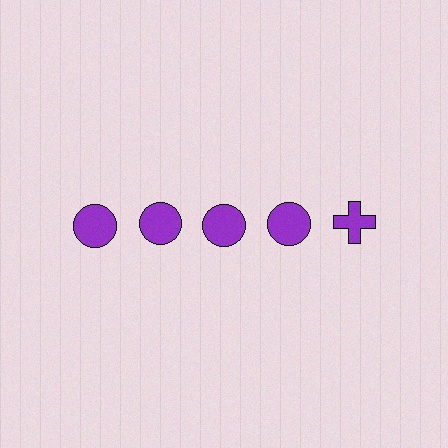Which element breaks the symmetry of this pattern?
The purple cross in the top row, rightmost column breaks the symmetry. All other shapes are purple circles.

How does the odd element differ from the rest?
It has a different shape: cross instead of circle.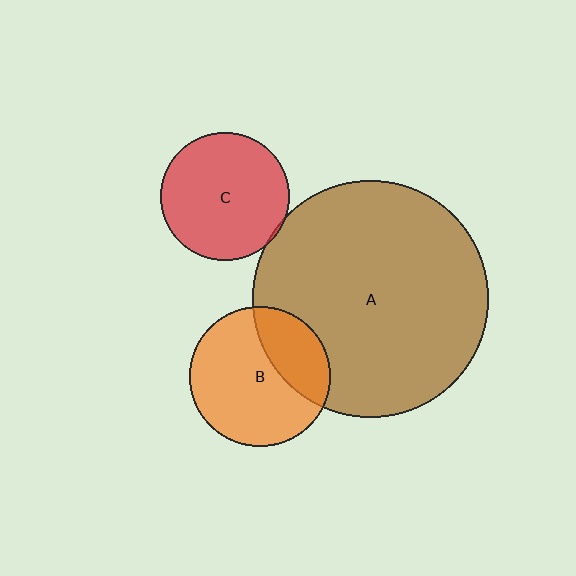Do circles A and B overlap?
Yes.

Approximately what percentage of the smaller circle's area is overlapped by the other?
Approximately 30%.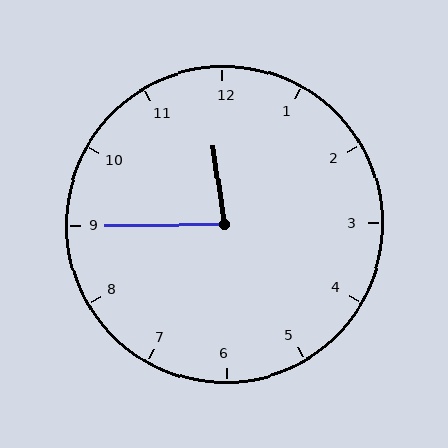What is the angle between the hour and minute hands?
Approximately 82 degrees.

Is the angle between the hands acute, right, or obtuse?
It is acute.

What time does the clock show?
11:45.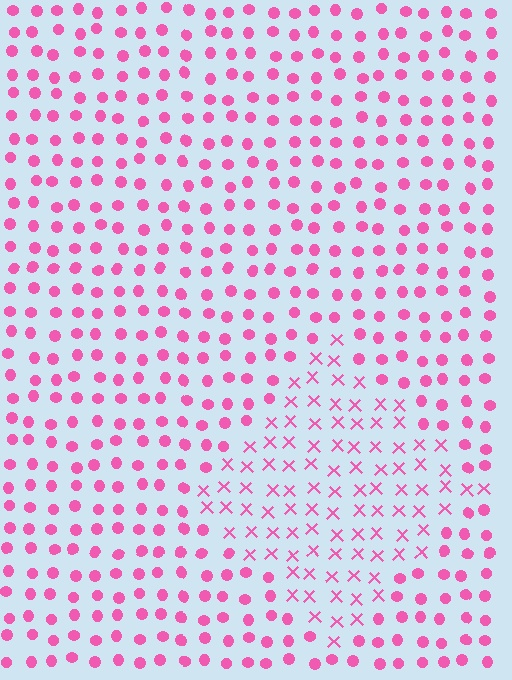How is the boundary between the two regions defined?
The boundary is defined by a change in element shape: X marks inside vs. circles outside. All elements share the same color and spacing.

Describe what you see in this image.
The image is filled with small pink elements arranged in a uniform grid. A diamond-shaped region contains X marks, while the surrounding area contains circles. The boundary is defined purely by the change in element shape.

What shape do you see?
I see a diamond.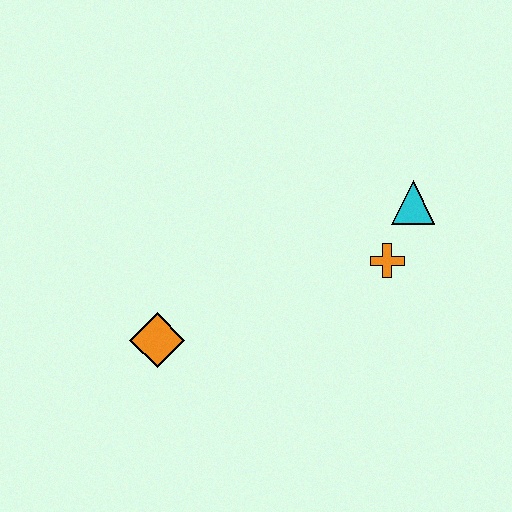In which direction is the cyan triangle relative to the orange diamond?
The cyan triangle is to the right of the orange diamond.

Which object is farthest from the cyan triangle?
The orange diamond is farthest from the cyan triangle.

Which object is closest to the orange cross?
The cyan triangle is closest to the orange cross.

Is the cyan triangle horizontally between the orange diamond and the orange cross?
No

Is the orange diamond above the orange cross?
No